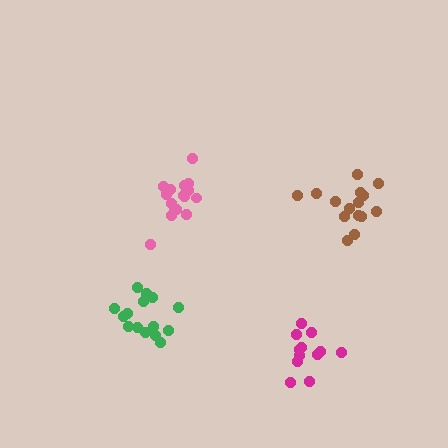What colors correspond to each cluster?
The clusters are colored: green, brown, magenta, pink.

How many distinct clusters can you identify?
There are 4 distinct clusters.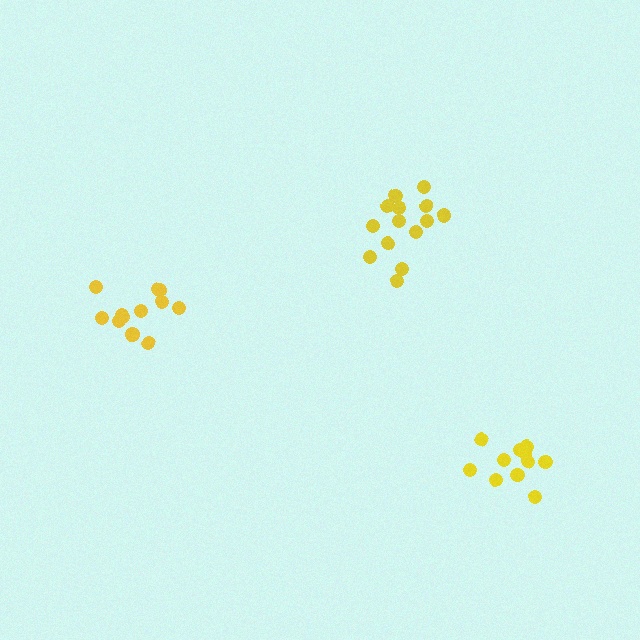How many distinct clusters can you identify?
There are 3 distinct clusters.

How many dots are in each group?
Group 1: 11 dots, Group 2: 12 dots, Group 3: 14 dots (37 total).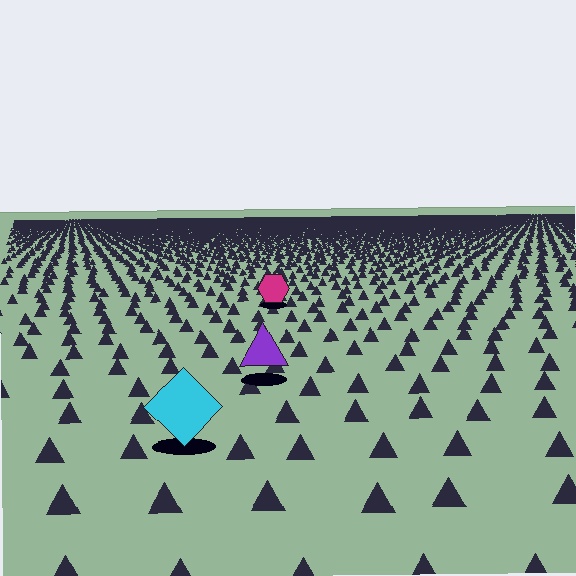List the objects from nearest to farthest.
From nearest to farthest: the cyan diamond, the purple triangle, the magenta hexagon.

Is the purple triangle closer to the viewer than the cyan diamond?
No. The cyan diamond is closer — you can tell from the texture gradient: the ground texture is coarser near it.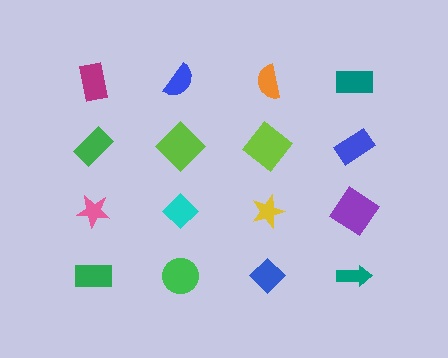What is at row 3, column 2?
A cyan diamond.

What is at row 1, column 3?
An orange semicircle.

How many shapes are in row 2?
4 shapes.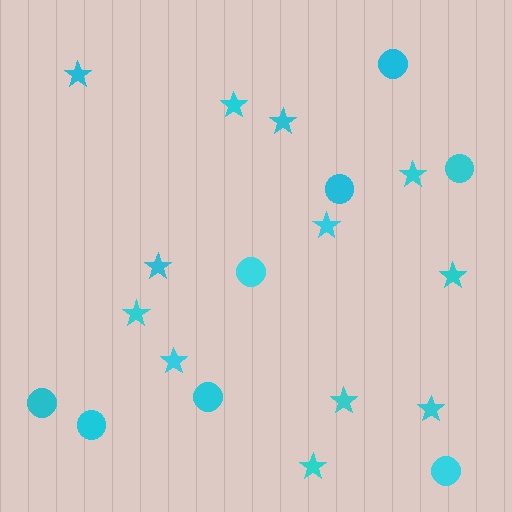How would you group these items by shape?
There are 2 groups: one group of stars (12) and one group of circles (8).